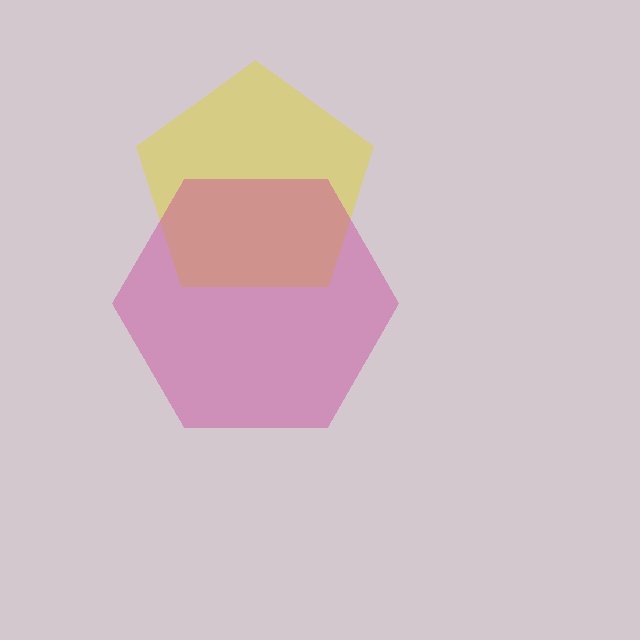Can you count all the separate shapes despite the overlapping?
Yes, there are 2 separate shapes.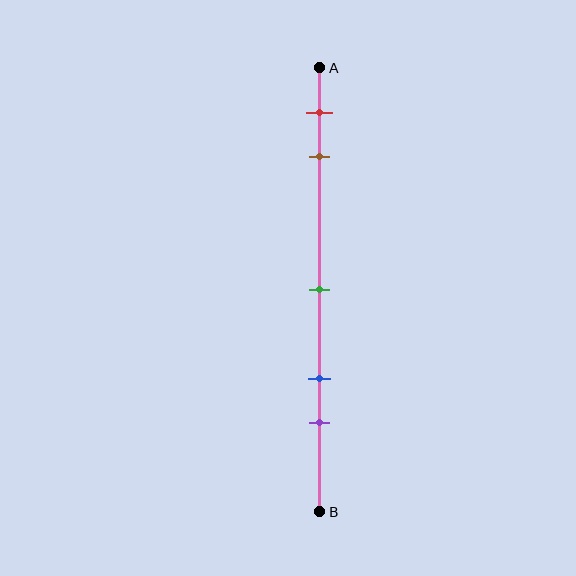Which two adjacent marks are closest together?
The red and brown marks are the closest adjacent pair.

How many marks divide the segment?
There are 5 marks dividing the segment.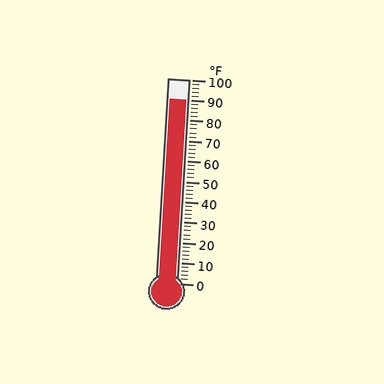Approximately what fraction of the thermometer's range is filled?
The thermometer is filled to approximately 90% of its range.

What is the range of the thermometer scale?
The thermometer scale ranges from 0°F to 100°F.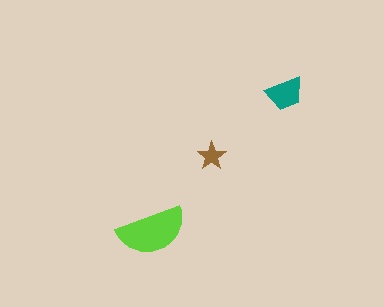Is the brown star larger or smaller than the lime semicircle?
Smaller.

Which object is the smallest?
The brown star.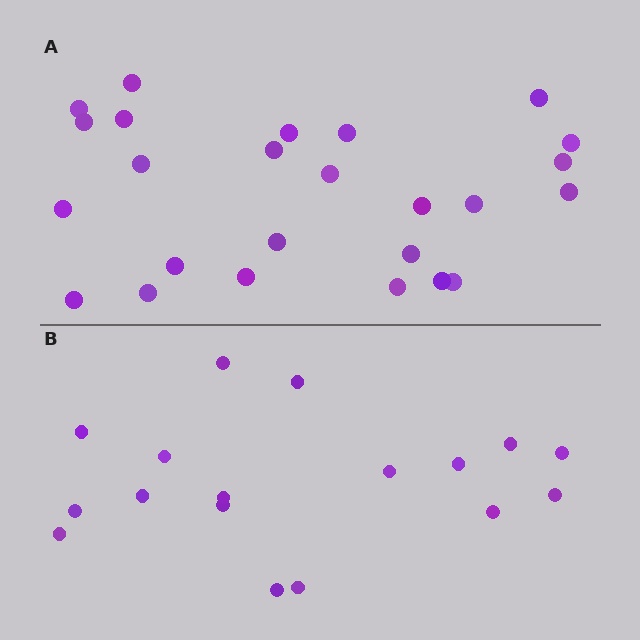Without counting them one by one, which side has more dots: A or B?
Region A (the top region) has more dots.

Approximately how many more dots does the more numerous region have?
Region A has roughly 8 or so more dots than region B.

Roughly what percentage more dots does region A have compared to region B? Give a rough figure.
About 45% more.